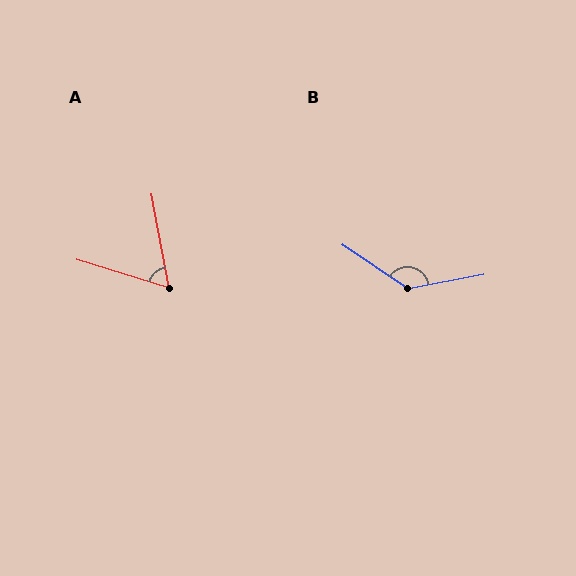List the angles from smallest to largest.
A (62°), B (136°).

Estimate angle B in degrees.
Approximately 136 degrees.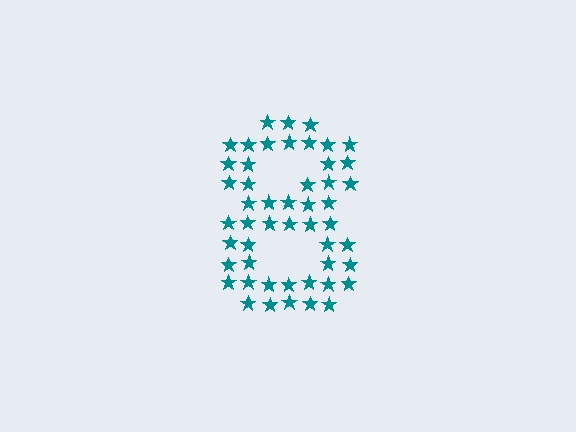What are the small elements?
The small elements are stars.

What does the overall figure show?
The overall figure shows the digit 8.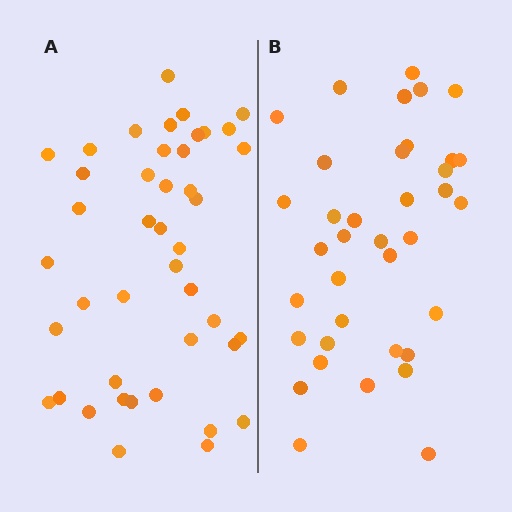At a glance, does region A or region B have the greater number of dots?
Region A (the left region) has more dots.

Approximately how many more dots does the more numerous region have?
Region A has about 6 more dots than region B.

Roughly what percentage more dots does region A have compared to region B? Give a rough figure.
About 15% more.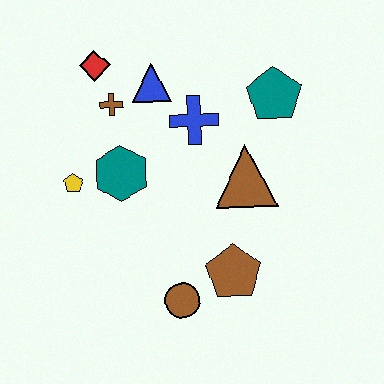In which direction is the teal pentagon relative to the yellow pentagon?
The teal pentagon is to the right of the yellow pentagon.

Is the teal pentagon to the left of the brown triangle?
No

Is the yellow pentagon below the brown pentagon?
No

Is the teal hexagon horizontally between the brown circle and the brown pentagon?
No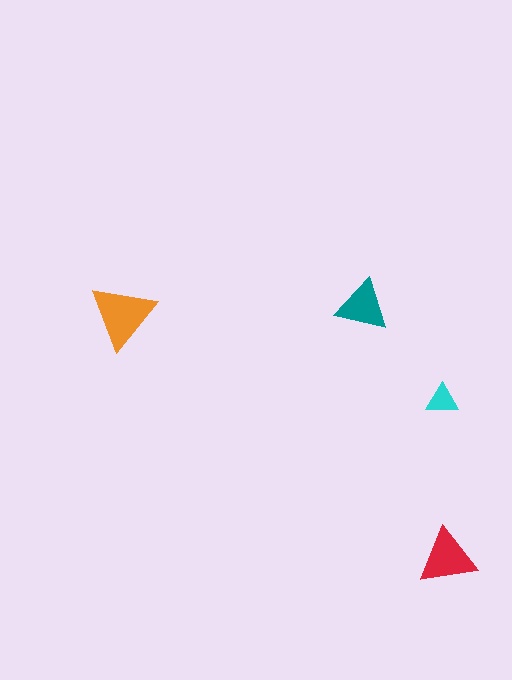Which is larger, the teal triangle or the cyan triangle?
The teal one.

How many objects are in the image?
There are 4 objects in the image.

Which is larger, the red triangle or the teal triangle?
The red one.